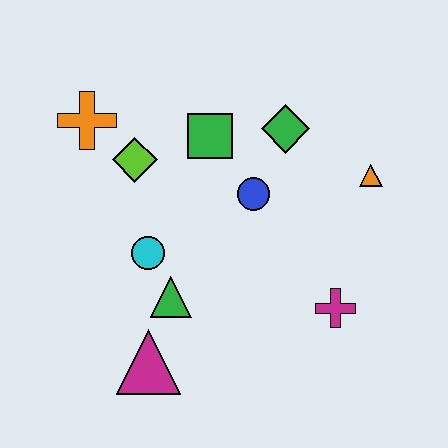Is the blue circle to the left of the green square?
No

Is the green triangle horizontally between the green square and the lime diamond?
Yes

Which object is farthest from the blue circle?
The magenta triangle is farthest from the blue circle.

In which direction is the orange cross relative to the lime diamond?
The orange cross is to the left of the lime diamond.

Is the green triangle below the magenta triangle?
No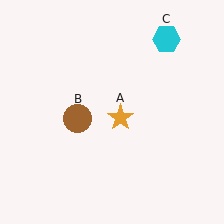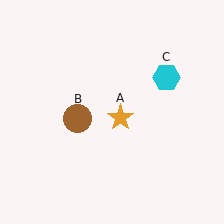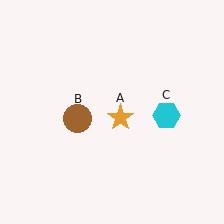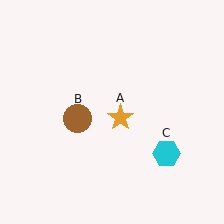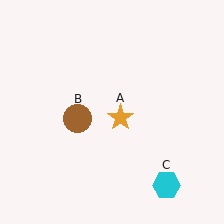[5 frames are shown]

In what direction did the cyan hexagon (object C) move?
The cyan hexagon (object C) moved down.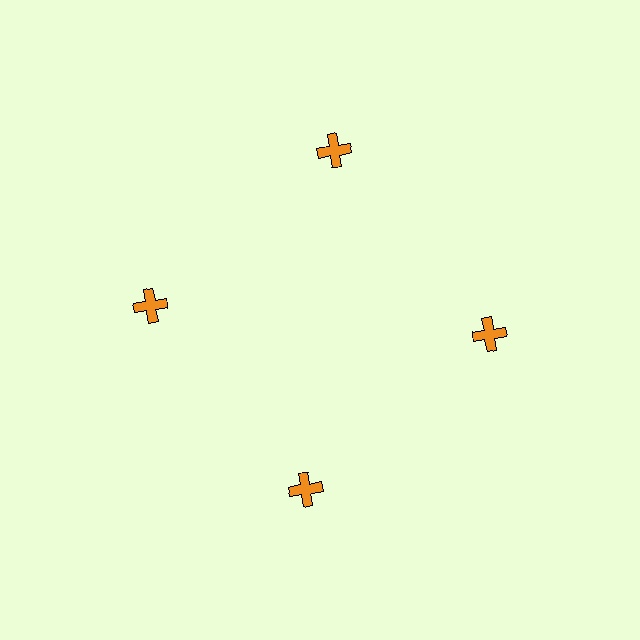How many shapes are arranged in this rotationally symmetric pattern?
There are 4 shapes, arranged in 4 groups of 1.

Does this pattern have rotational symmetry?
Yes, this pattern has 4-fold rotational symmetry. It looks the same after rotating 90 degrees around the center.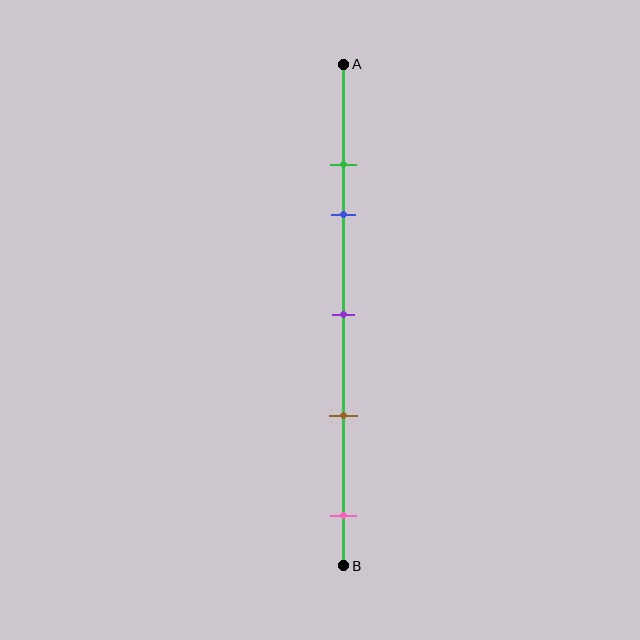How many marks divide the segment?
There are 5 marks dividing the segment.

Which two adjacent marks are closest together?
The green and blue marks are the closest adjacent pair.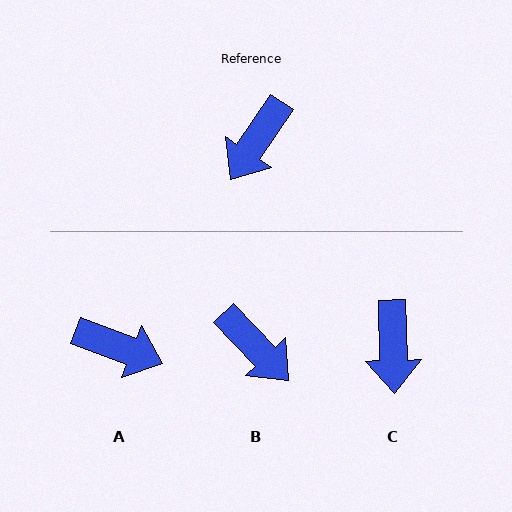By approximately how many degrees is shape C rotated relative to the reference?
Approximately 35 degrees counter-clockwise.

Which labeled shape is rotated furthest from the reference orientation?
A, about 103 degrees away.